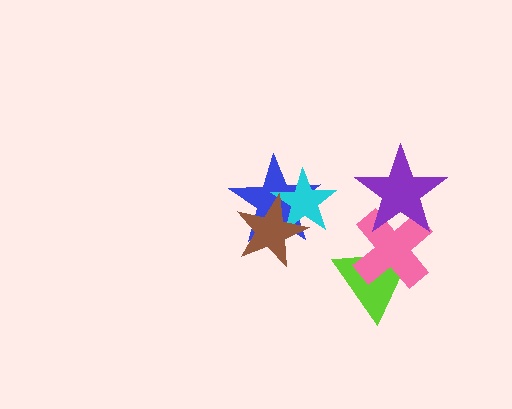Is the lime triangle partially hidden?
Yes, it is partially covered by another shape.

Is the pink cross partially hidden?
Yes, it is partially covered by another shape.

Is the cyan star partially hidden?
Yes, it is partially covered by another shape.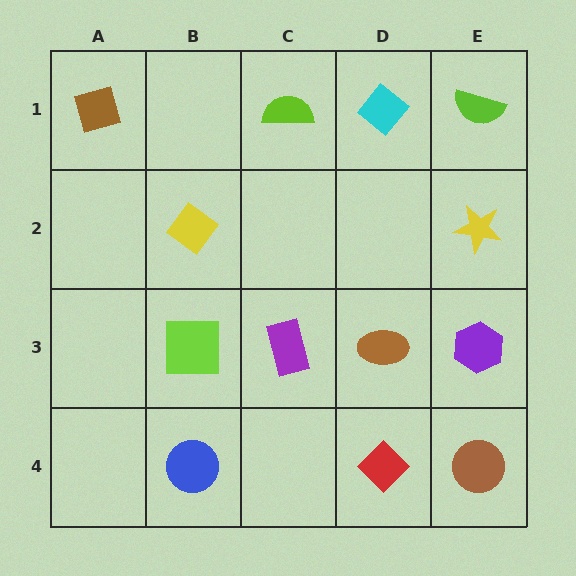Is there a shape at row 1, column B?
No, that cell is empty.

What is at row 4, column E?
A brown circle.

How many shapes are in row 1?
4 shapes.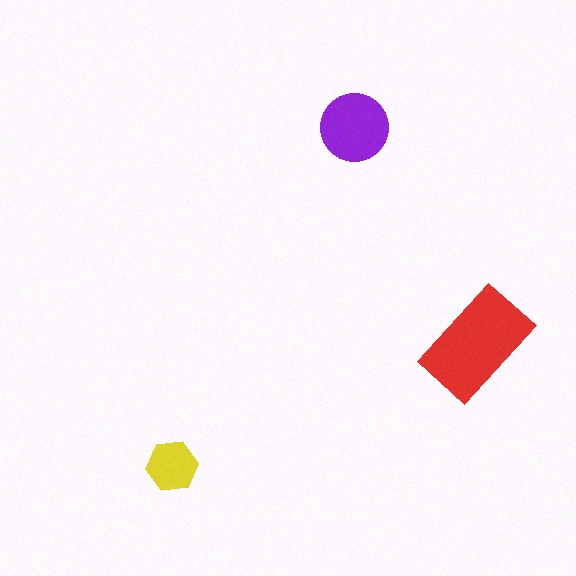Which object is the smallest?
The yellow hexagon.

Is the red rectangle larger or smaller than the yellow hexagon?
Larger.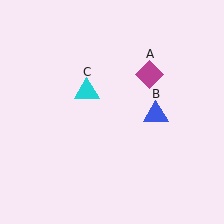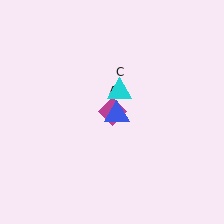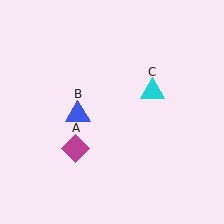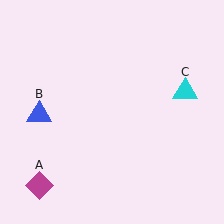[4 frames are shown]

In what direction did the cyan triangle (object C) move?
The cyan triangle (object C) moved right.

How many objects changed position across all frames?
3 objects changed position: magenta diamond (object A), blue triangle (object B), cyan triangle (object C).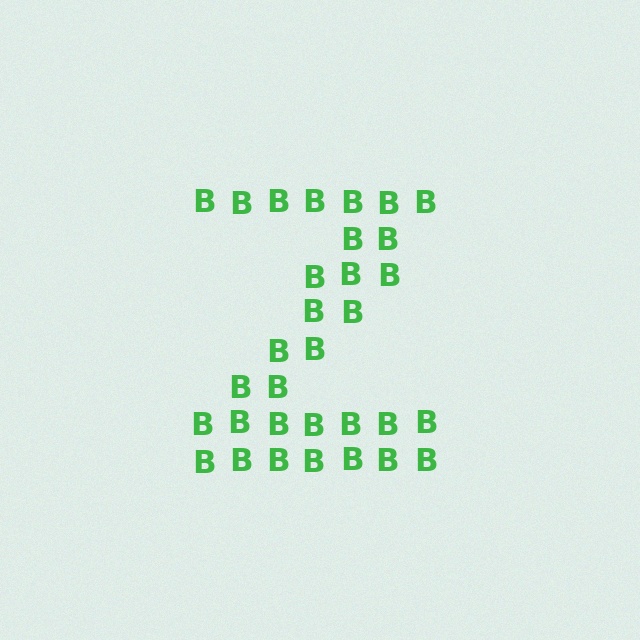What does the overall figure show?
The overall figure shows the letter Z.